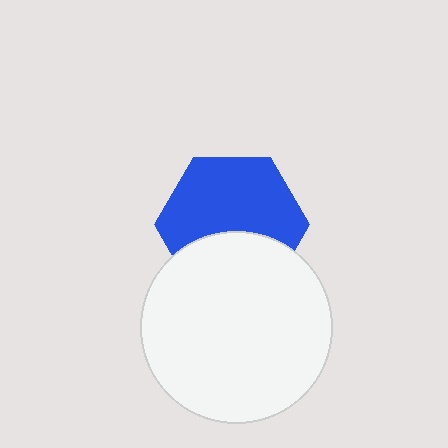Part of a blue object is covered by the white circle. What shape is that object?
It is a hexagon.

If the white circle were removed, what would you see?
You would see the complete blue hexagon.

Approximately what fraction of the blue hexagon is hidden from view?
Roughly 37% of the blue hexagon is hidden behind the white circle.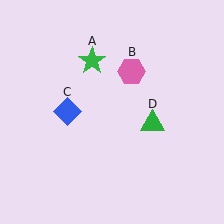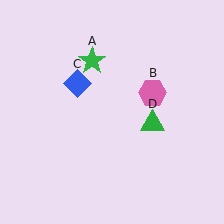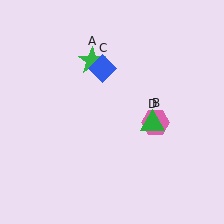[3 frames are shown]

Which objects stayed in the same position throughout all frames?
Green star (object A) and green triangle (object D) remained stationary.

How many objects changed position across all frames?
2 objects changed position: pink hexagon (object B), blue diamond (object C).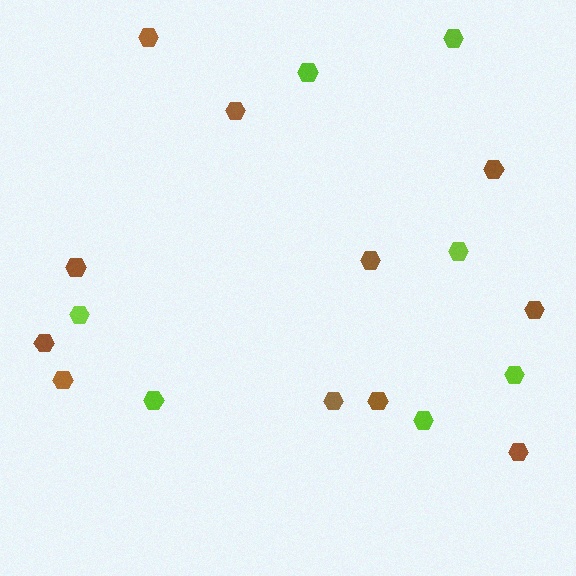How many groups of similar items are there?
There are 2 groups: one group of brown hexagons (11) and one group of lime hexagons (7).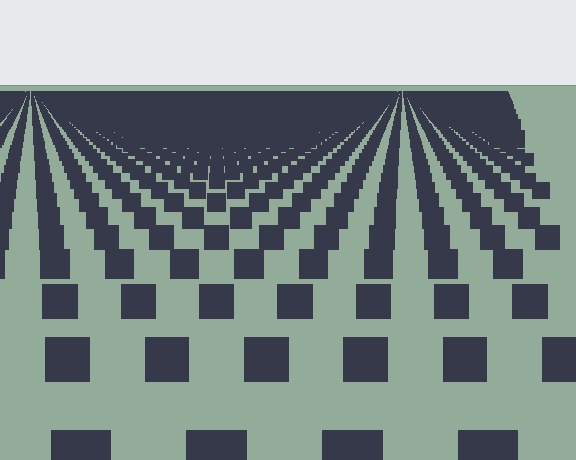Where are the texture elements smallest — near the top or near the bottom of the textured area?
Near the top.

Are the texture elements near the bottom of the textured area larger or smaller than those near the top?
Larger. Near the bottom, elements are closer to the viewer and appear at a bigger on-screen size.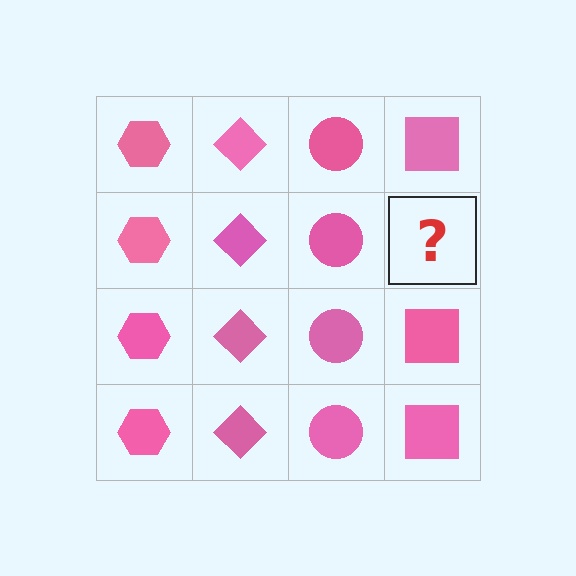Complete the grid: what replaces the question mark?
The question mark should be replaced with a pink square.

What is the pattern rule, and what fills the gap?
The rule is that each column has a consistent shape. The gap should be filled with a pink square.